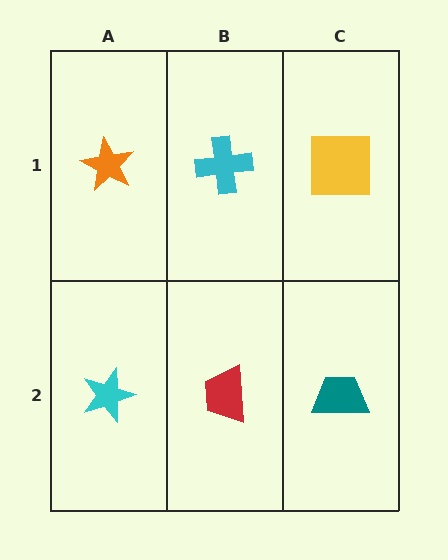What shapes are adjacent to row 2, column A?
An orange star (row 1, column A), a red trapezoid (row 2, column B).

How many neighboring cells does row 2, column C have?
2.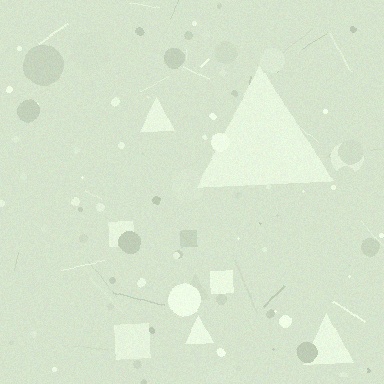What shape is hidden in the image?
A triangle is hidden in the image.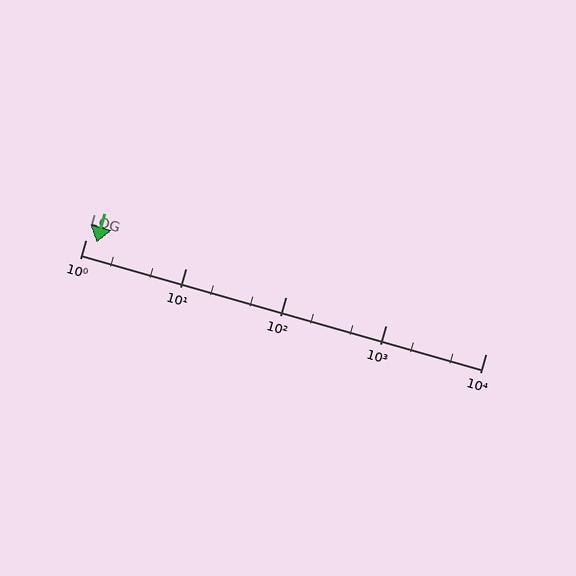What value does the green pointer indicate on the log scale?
The pointer indicates approximately 1.3.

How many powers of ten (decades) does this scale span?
The scale spans 4 decades, from 1 to 10000.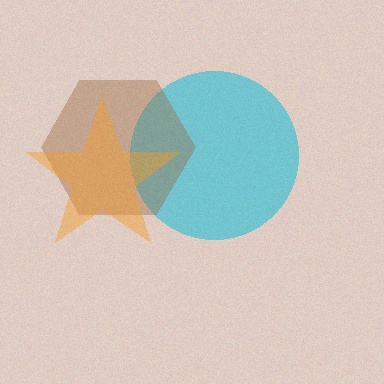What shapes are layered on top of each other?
The layered shapes are: a cyan circle, a brown hexagon, an orange star.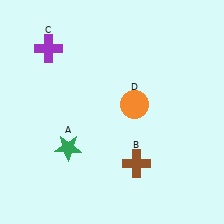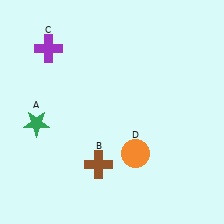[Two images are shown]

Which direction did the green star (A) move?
The green star (A) moved left.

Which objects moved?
The objects that moved are: the green star (A), the brown cross (B), the orange circle (D).